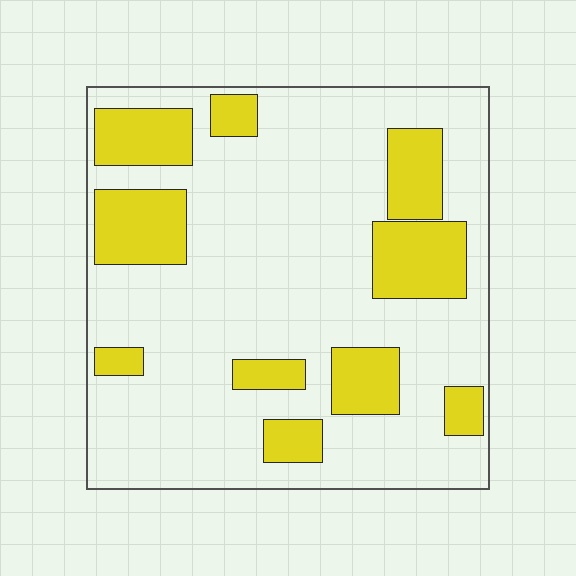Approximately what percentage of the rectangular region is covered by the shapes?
Approximately 25%.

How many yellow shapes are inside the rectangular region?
10.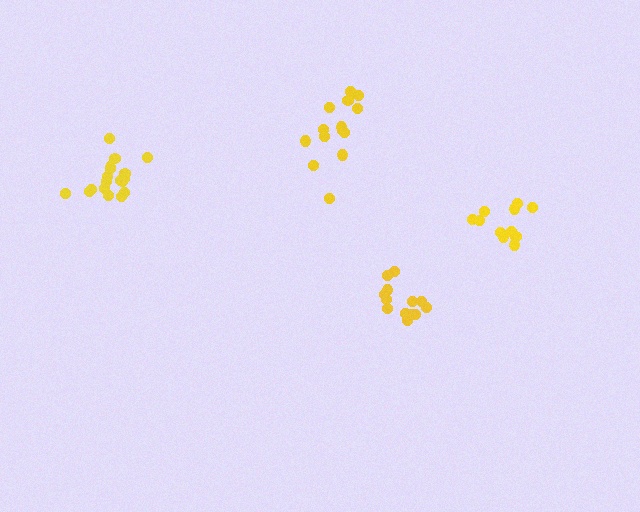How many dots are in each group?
Group 1: 14 dots, Group 2: 18 dots, Group 3: 12 dots, Group 4: 13 dots (57 total).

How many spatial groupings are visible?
There are 4 spatial groupings.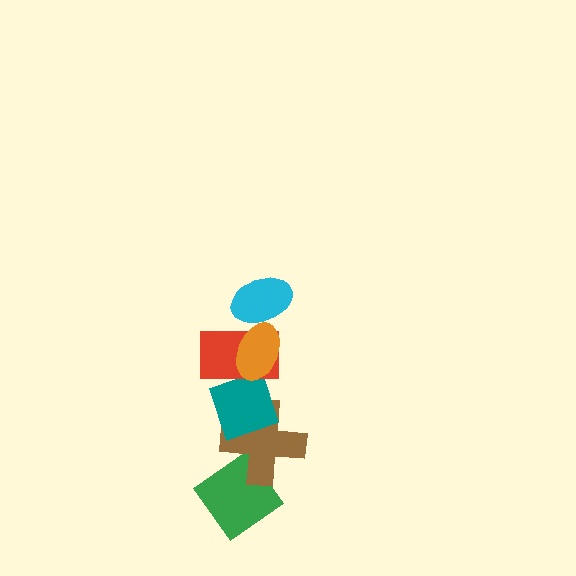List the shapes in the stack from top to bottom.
From top to bottom: the cyan ellipse, the orange ellipse, the red rectangle, the teal diamond, the brown cross, the green diamond.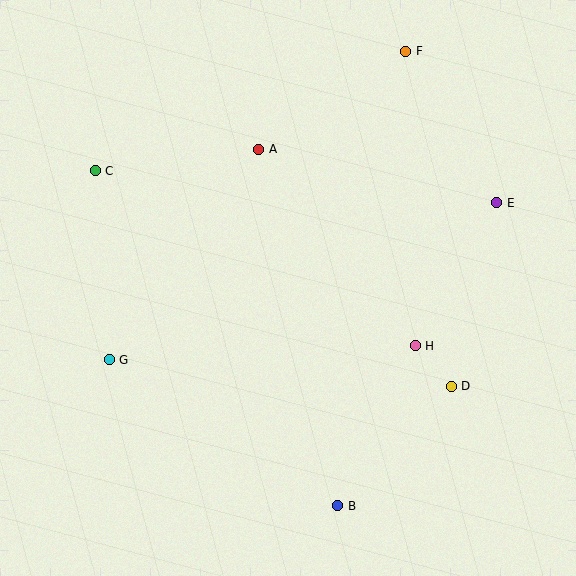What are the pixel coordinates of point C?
Point C is at (95, 171).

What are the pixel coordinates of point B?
Point B is at (338, 506).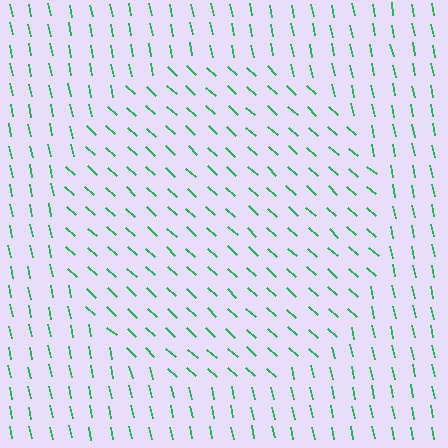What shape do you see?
I see a circle.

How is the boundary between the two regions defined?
The boundary is defined purely by a change in line orientation (approximately 37 degrees difference). All lines are the same color and thickness.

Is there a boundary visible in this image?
Yes, there is a texture boundary formed by a change in line orientation.